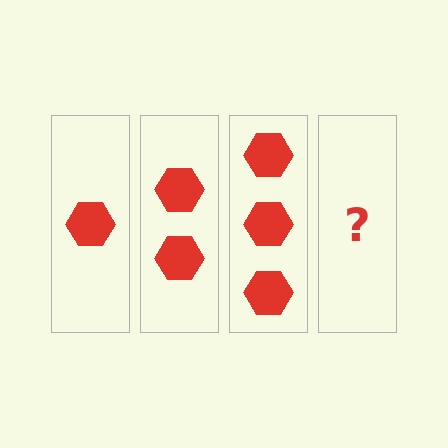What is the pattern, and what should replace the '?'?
The pattern is that each step adds one more hexagon. The '?' should be 4 hexagons.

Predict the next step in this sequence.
The next step is 4 hexagons.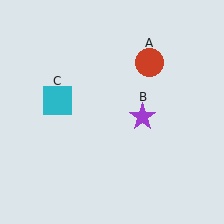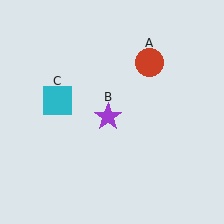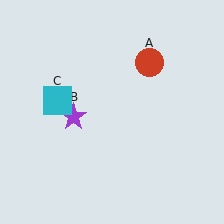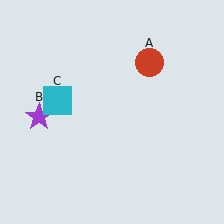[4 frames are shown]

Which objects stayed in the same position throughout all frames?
Red circle (object A) and cyan square (object C) remained stationary.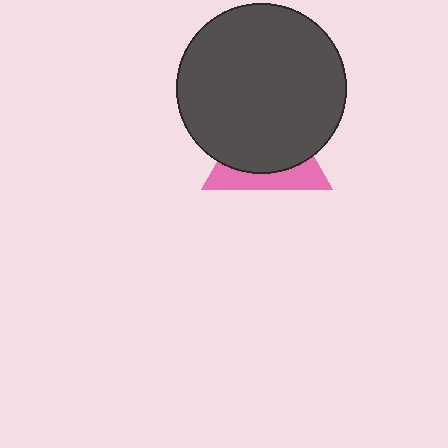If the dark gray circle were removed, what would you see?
You would see the complete pink triangle.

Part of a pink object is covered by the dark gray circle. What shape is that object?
It is a triangle.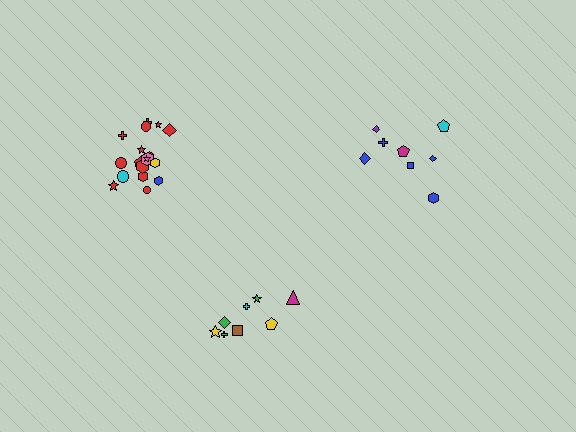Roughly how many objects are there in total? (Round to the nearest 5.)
Roughly 35 objects in total.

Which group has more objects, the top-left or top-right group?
The top-left group.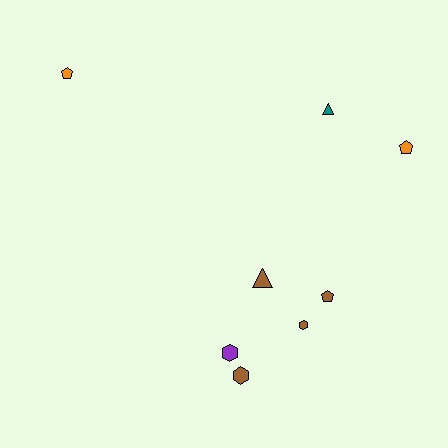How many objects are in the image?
There are 8 objects.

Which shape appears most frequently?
Pentagon, with 3 objects.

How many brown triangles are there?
There is 1 brown triangle.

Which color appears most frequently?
Brown, with 4 objects.